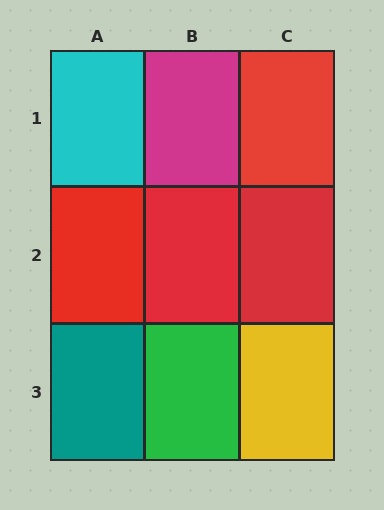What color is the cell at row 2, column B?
Red.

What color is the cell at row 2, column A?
Red.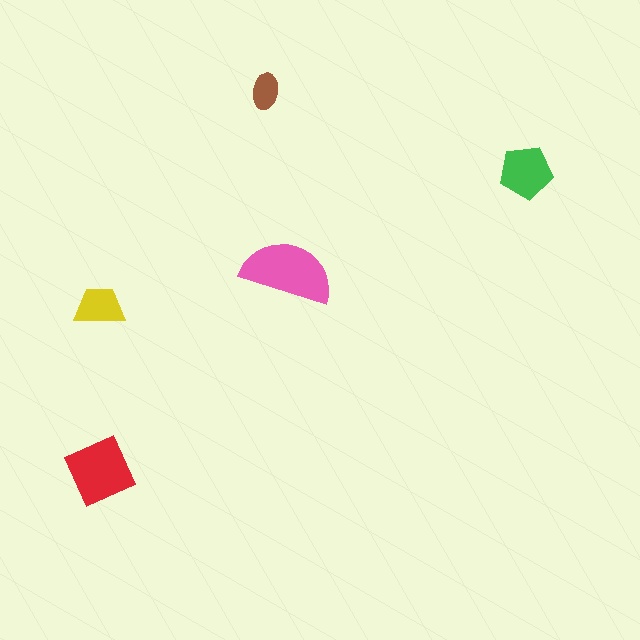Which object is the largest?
The pink semicircle.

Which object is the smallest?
The brown ellipse.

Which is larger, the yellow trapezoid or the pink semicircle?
The pink semicircle.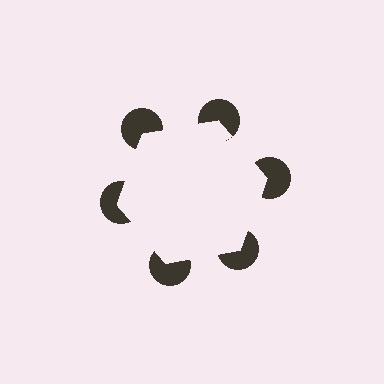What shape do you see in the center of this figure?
An illusory hexagon — its edges are inferred from the aligned wedge cuts in the pac-man discs, not physically drawn.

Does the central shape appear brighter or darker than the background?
It typically appears slightly brighter than the background, even though no actual brightness change is drawn.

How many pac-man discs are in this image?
There are 6 — one at each vertex of the illusory hexagon.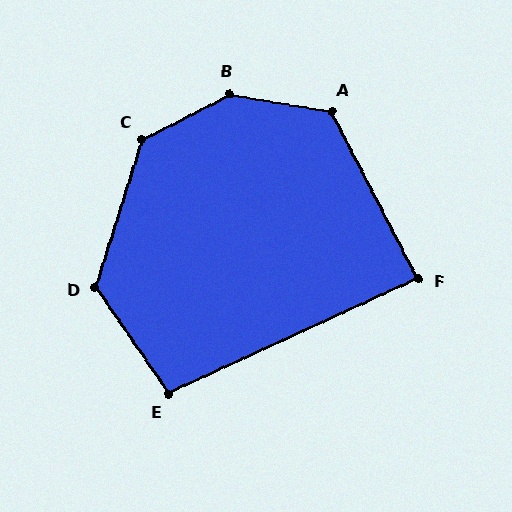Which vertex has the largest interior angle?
B, at approximately 144 degrees.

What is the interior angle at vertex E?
Approximately 99 degrees (obtuse).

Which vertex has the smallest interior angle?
F, at approximately 88 degrees.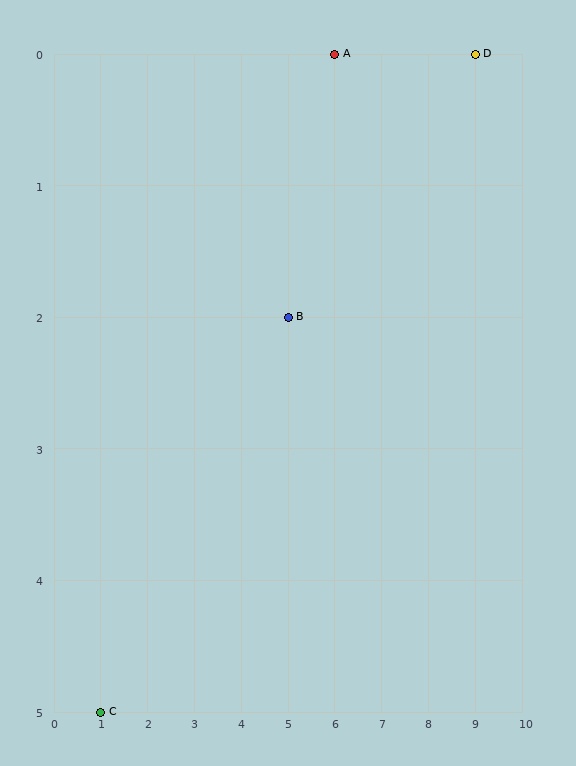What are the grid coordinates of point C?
Point C is at grid coordinates (1, 5).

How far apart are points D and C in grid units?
Points D and C are 8 columns and 5 rows apart (about 9.4 grid units diagonally).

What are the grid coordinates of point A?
Point A is at grid coordinates (6, 0).